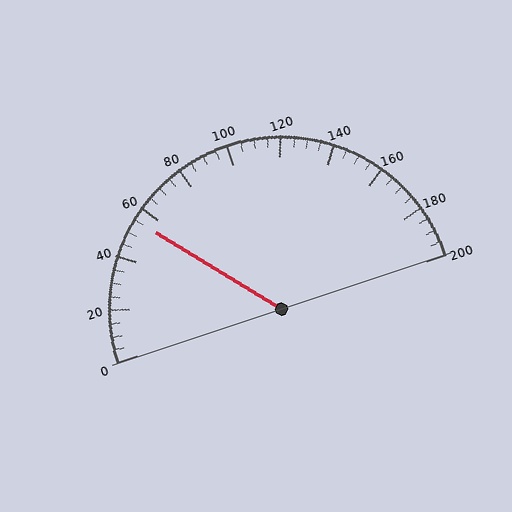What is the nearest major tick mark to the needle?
The nearest major tick mark is 60.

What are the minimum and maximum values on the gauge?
The gauge ranges from 0 to 200.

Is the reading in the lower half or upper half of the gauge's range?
The reading is in the lower half of the range (0 to 200).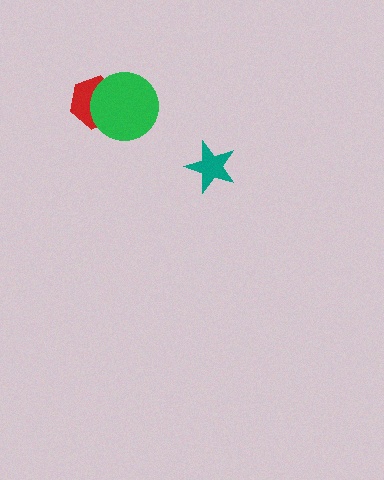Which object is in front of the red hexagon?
The green circle is in front of the red hexagon.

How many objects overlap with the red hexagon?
1 object overlaps with the red hexagon.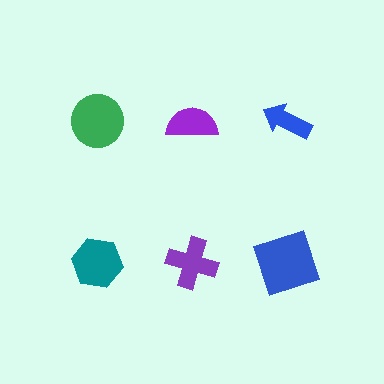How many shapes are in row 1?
3 shapes.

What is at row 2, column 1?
A teal hexagon.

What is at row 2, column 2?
A purple cross.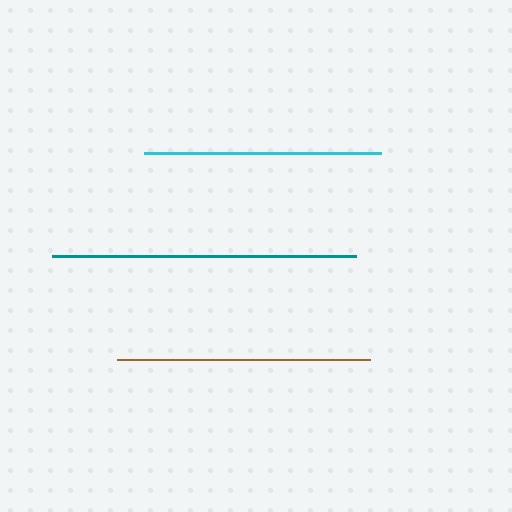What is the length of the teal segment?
The teal segment is approximately 304 pixels long.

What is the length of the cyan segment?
The cyan segment is approximately 236 pixels long.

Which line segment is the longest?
The teal line is the longest at approximately 304 pixels.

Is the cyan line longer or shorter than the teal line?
The teal line is longer than the cyan line.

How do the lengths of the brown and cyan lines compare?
The brown and cyan lines are approximately the same length.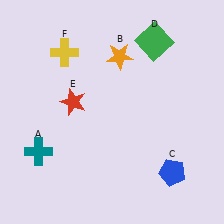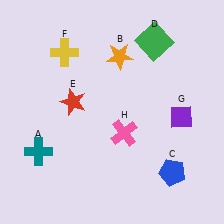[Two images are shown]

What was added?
A purple diamond (G), a pink cross (H) were added in Image 2.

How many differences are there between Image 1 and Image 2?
There are 2 differences between the two images.